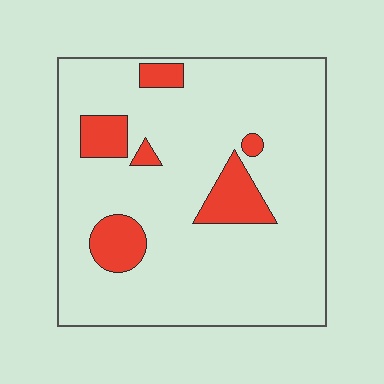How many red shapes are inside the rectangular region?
6.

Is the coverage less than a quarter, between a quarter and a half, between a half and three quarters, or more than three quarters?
Less than a quarter.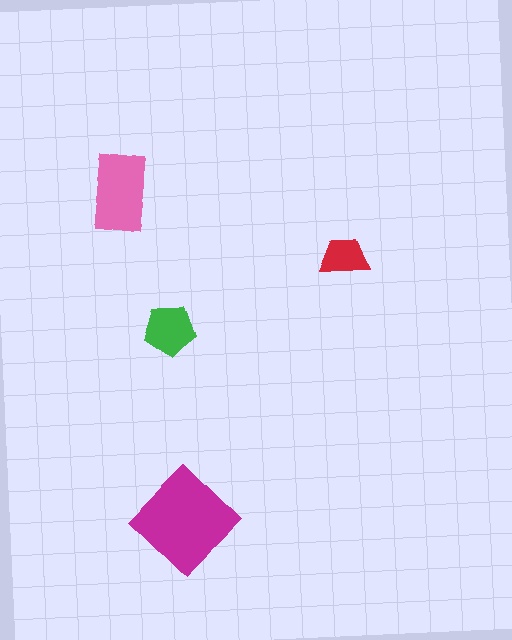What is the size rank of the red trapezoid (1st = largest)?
4th.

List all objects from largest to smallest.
The magenta diamond, the pink rectangle, the green pentagon, the red trapezoid.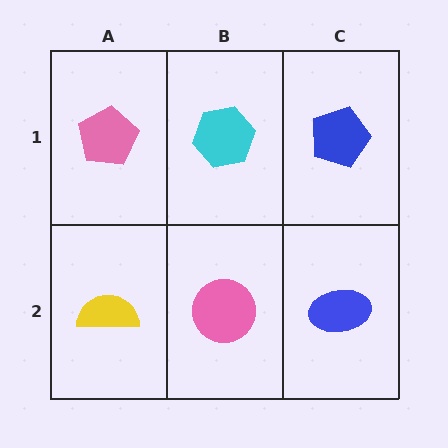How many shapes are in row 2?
3 shapes.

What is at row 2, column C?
A blue ellipse.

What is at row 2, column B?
A pink circle.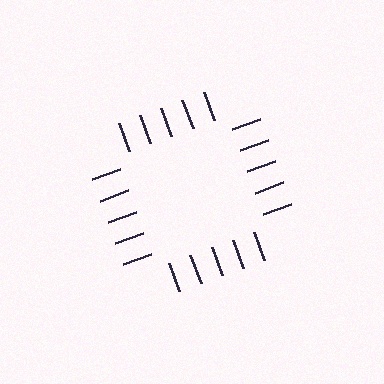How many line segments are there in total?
20 — 5 along each of the 4 edges.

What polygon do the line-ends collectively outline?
An illusory square — the line segments terminate on its edges but no continuous stroke is drawn.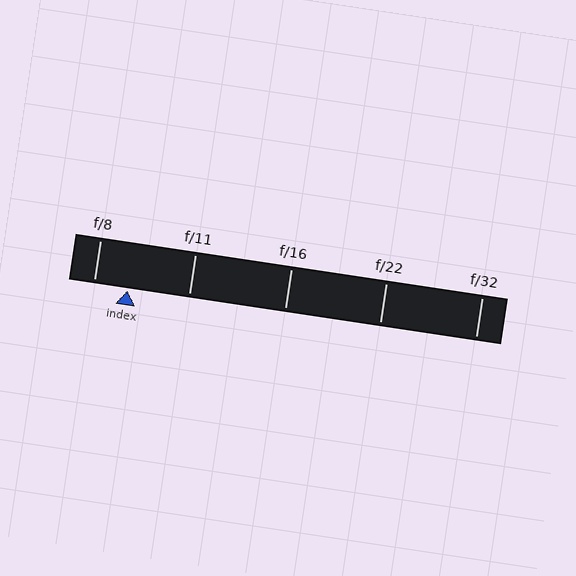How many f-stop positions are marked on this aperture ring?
There are 5 f-stop positions marked.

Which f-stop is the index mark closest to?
The index mark is closest to f/8.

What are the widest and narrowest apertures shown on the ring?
The widest aperture shown is f/8 and the narrowest is f/32.